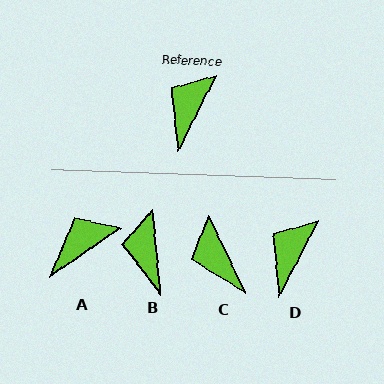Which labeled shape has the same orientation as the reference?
D.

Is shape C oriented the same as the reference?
No, it is off by about 53 degrees.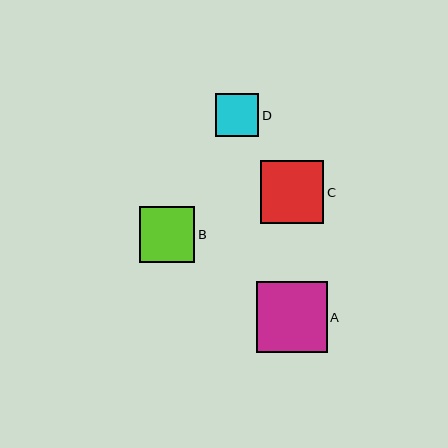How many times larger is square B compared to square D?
Square B is approximately 1.3 times the size of square D.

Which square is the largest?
Square A is the largest with a size of approximately 71 pixels.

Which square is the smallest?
Square D is the smallest with a size of approximately 43 pixels.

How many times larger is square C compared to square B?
Square C is approximately 1.1 times the size of square B.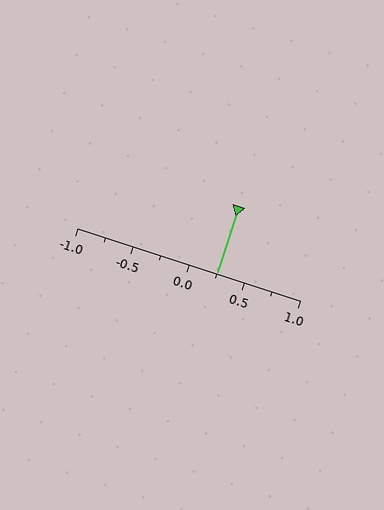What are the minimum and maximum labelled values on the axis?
The axis runs from -1.0 to 1.0.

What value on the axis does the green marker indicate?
The marker indicates approximately 0.25.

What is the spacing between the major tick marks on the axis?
The major ticks are spaced 0.5 apart.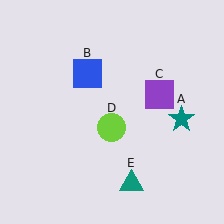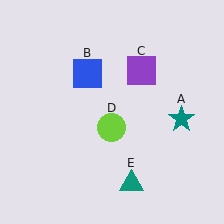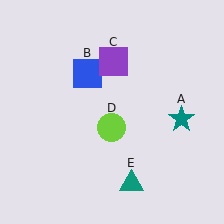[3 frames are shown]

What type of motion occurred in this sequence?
The purple square (object C) rotated counterclockwise around the center of the scene.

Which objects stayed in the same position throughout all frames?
Teal star (object A) and blue square (object B) and lime circle (object D) and teal triangle (object E) remained stationary.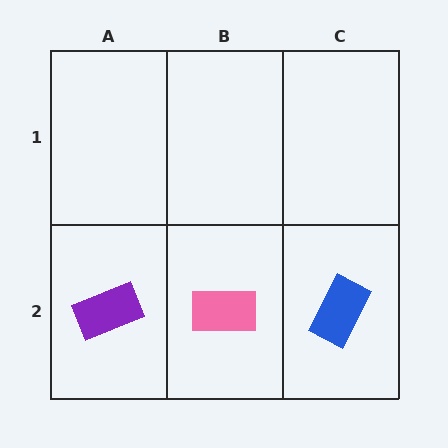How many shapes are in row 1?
0 shapes.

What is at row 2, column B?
A pink rectangle.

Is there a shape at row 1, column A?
No, that cell is empty.